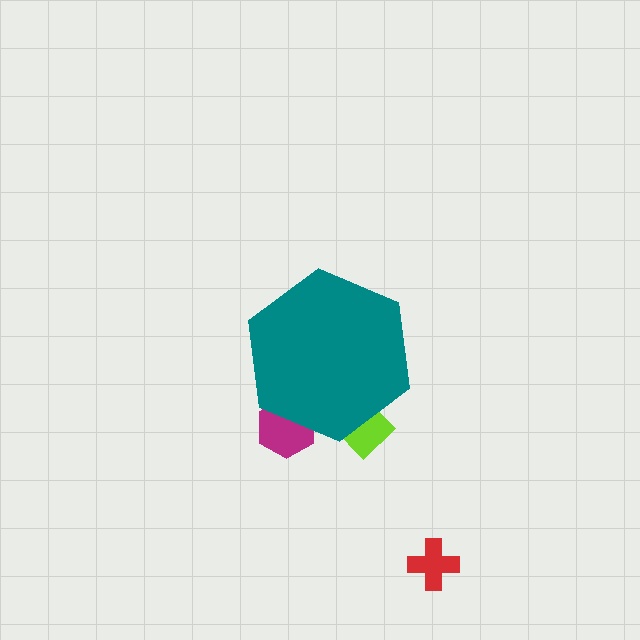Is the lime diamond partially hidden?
Yes, the lime diamond is partially hidden behind the teal hexagon.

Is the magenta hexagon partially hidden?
Yes, the magenta hexagon is partially hidden behind the teal hexagon.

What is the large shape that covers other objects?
A teal hexagon.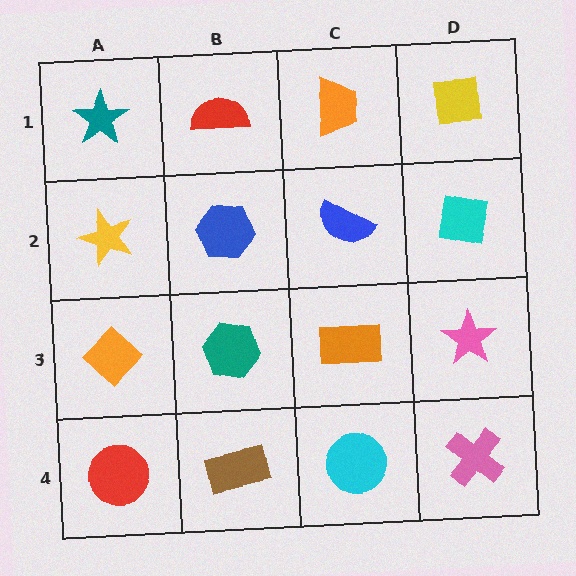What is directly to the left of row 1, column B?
A teal star.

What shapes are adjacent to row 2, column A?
A teal star (row 1, column A), an orange diamond (row 3, column A), a blue hexagon (row 2, column B).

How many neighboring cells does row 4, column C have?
3.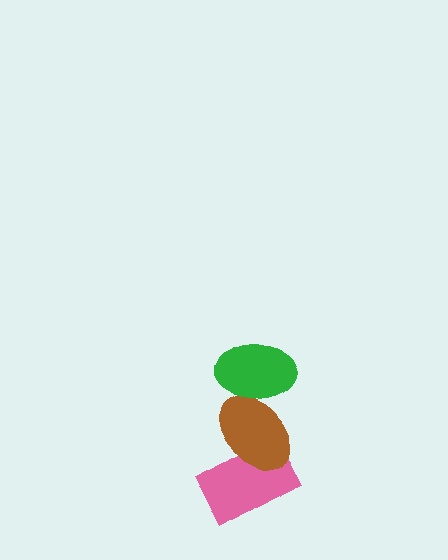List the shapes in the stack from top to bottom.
From top to bottom: the green ellipse, the brown ellipse, the pink rectangle.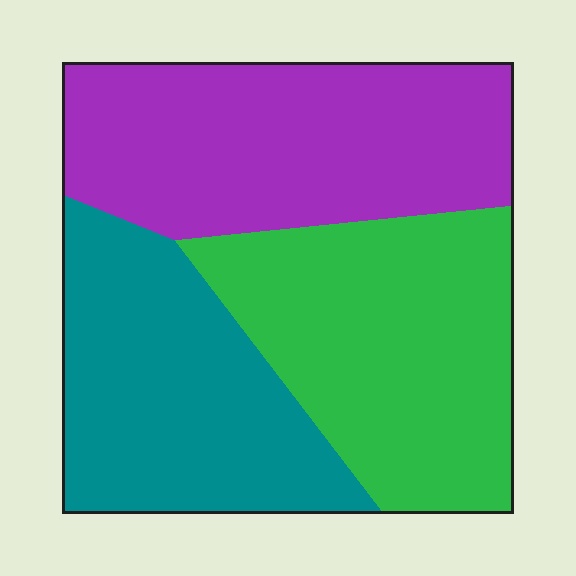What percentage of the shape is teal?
Teal takes up between a sixth and a third of the shape.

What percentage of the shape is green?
Green takes up about one third (1/3) of the shape.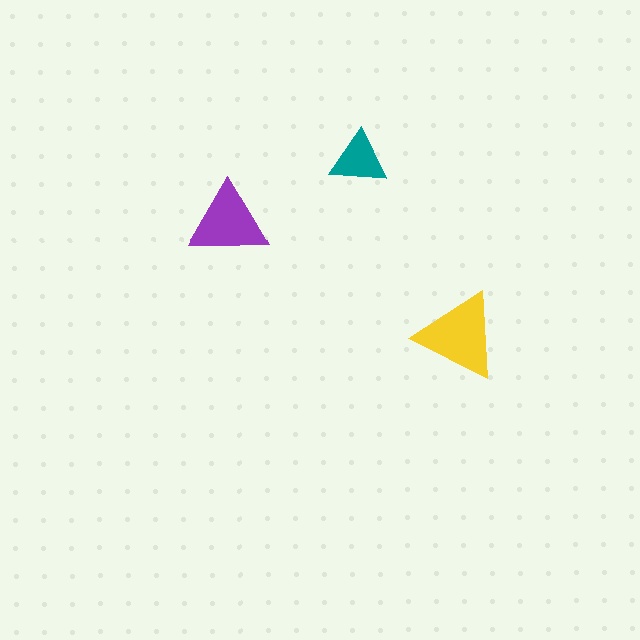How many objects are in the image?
There are 3 objects in the image.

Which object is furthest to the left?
The purple triangle is leftmost.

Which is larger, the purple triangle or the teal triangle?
The purple one.